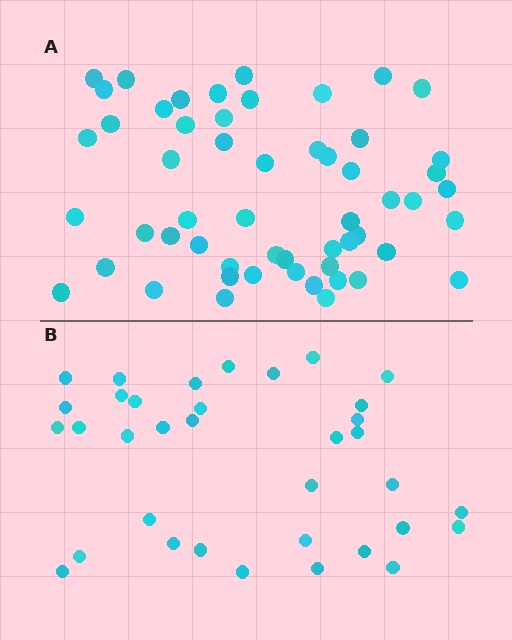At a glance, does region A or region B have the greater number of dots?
Region A (the top region) has more dots.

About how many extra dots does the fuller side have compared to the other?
Region A has approximately 20 more dots than region B.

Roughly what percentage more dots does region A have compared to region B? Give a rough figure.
About 55% more.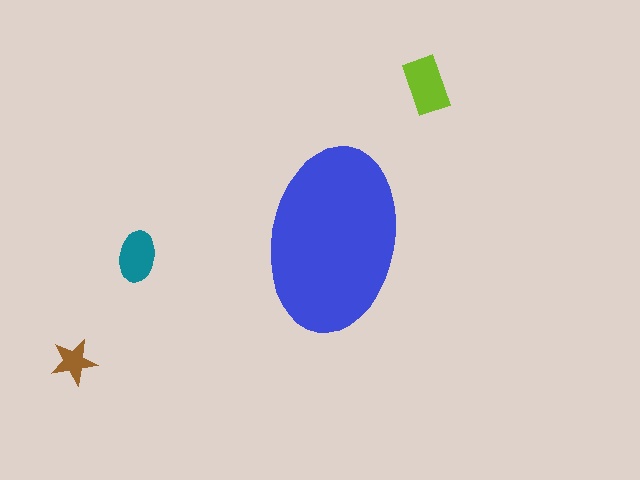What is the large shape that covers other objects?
A blue ellipse.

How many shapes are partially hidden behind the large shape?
0 shapes are partially hidden.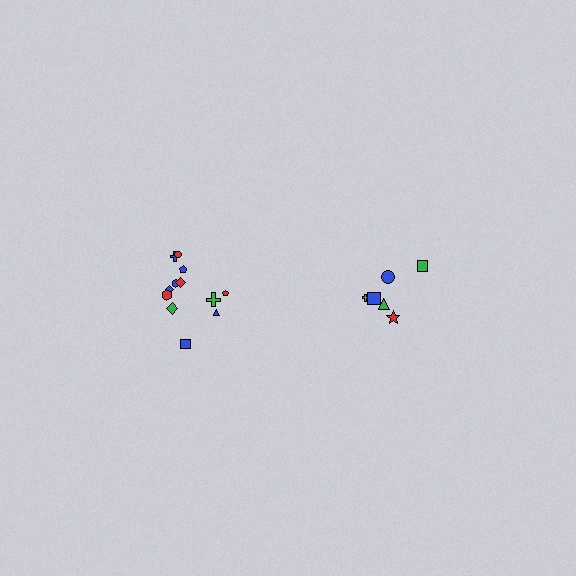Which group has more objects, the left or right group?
The left group.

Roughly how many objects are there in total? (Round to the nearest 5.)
Roughly 20 objects in total.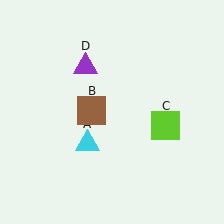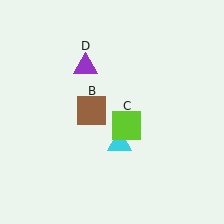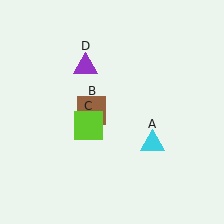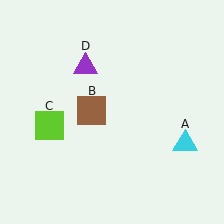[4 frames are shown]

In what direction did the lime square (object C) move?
The lime square (object C) moved left.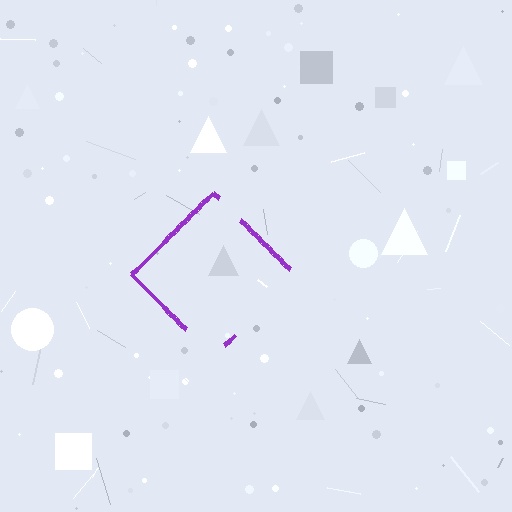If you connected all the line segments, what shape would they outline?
They would outline a diamond.